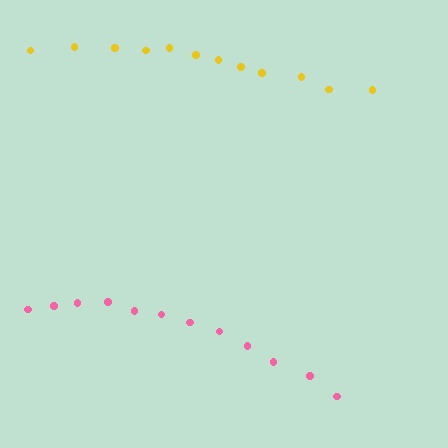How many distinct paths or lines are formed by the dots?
There are 2 distinct paths.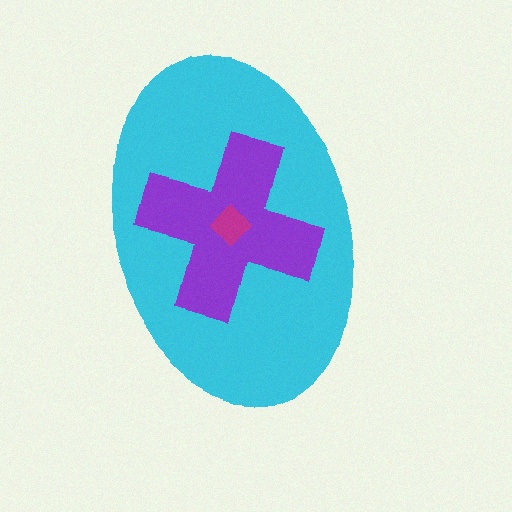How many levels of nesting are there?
3.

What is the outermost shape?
The cyan ellipse.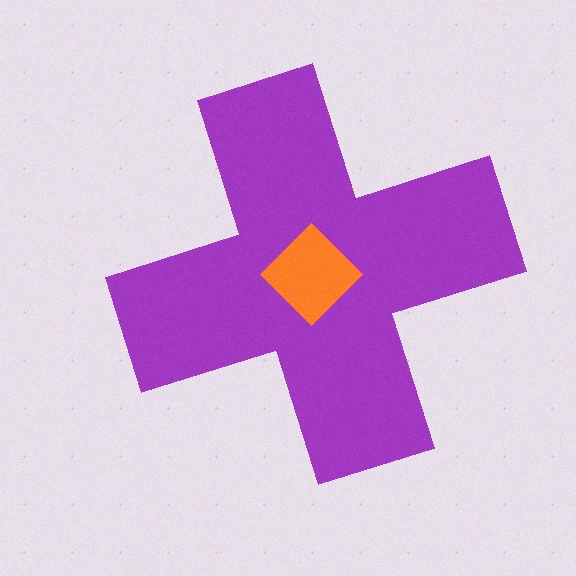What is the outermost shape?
The purple cross.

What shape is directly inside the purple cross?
The orange diamond.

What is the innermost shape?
The orange diamond.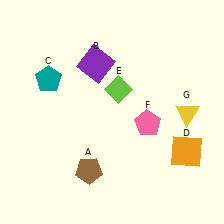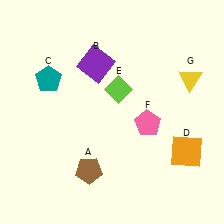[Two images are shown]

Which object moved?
The yellow triangle (G) moved up.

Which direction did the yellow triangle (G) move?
The yellow triangle (G) moved up.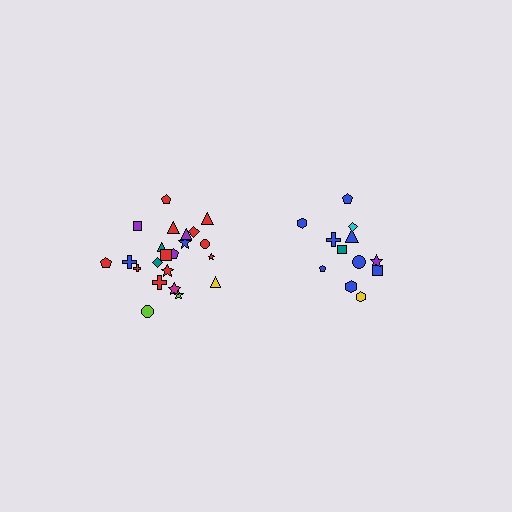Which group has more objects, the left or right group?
The left group.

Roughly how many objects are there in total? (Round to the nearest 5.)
Roughly 35 objects in total.